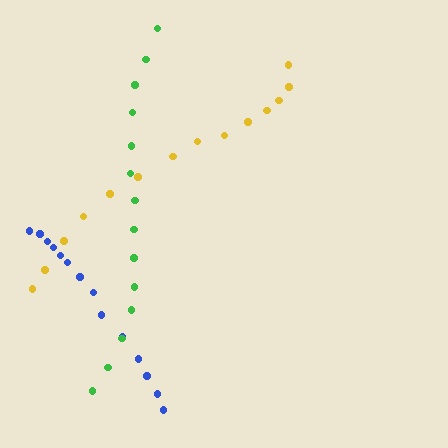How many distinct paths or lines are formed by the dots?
There are 3 distinct paths.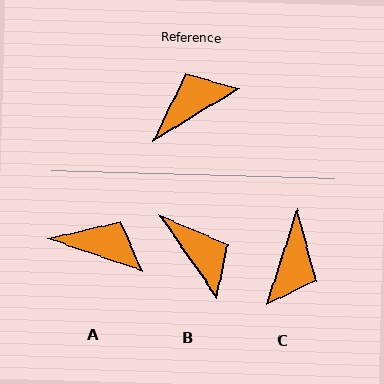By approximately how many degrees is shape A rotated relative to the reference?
Approximately 51 degrees clockwise.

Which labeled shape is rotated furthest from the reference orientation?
C, about 139 degrees away.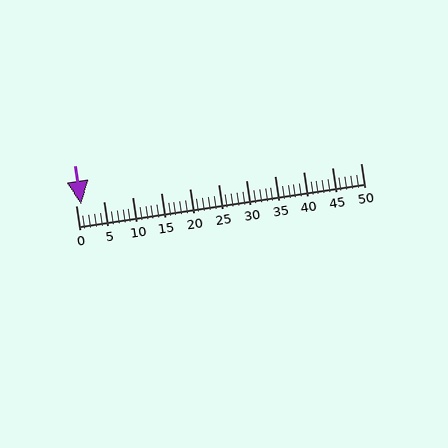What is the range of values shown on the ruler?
The ruler shows values from 0 to 50.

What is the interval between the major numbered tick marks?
The major tick marks are spaced 5 units apart.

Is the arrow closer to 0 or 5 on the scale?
The arrow is closer to 0.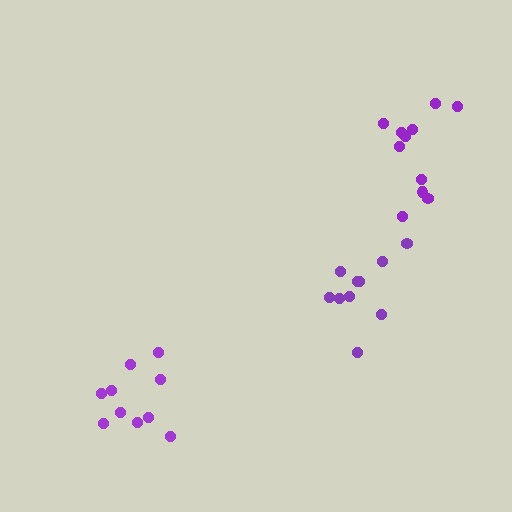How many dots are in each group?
Group 1: 10 dots, Group 2: 11 dots, Group 3: 10 dots (31 total).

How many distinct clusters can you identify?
There are 3 distinct clusters.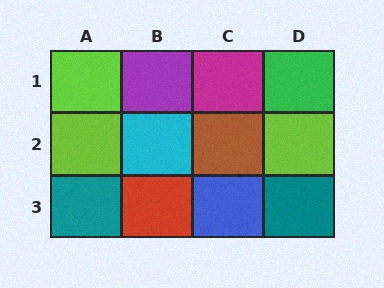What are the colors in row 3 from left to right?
Teal, red, blue, teal.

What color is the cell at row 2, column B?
Cyan.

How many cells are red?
1 cell is red.